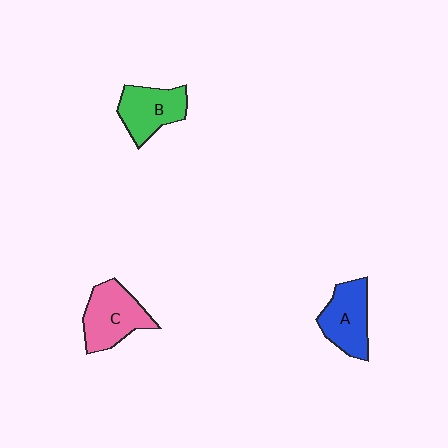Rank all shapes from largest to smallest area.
From largest to smallest: C (pink), A (blue), B (green).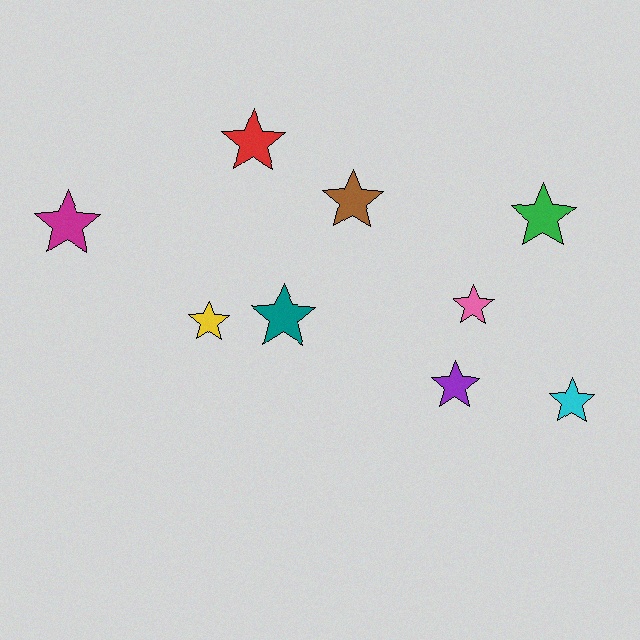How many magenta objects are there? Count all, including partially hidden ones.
There is 1 magenta object.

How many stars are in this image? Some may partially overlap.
There are 9 stars.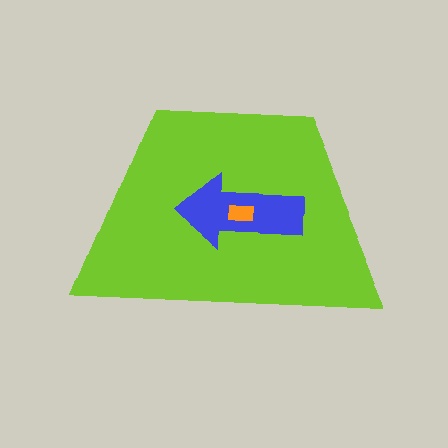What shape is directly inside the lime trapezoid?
The blue arrow.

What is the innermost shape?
The orange rectangle.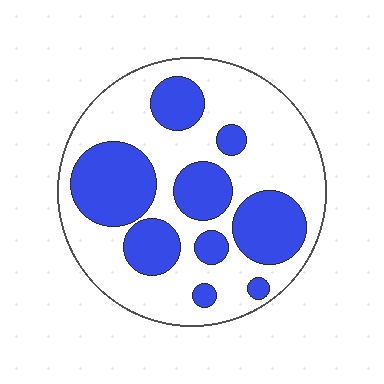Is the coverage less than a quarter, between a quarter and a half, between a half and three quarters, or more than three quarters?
Between a quarter and a half.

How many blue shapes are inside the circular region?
9.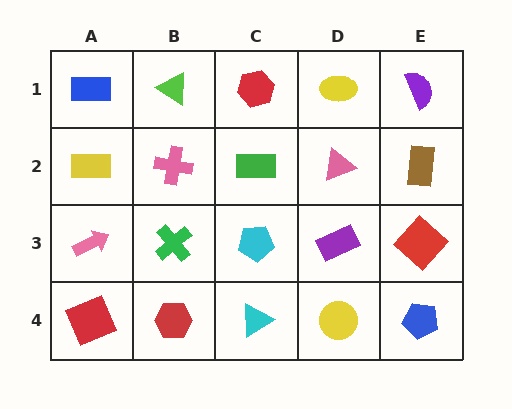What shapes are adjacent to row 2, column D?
A yellow ellipse (row 1, column D), a purple rectangle (row 3, column D), a green rectangle (row 2, column C), a brown rectangle (row 2, column E).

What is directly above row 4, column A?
A pink arrow.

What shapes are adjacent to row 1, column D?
A pink triangle (row 2, column D), a red hexagon (row 1, column C), a purple semicircle (row 1, column E).